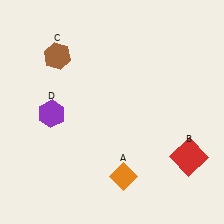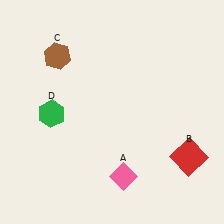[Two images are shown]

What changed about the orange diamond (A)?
In Image 1, A is orange. In Image 2, it changed to pink.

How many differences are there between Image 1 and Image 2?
There are 2 differences between the two images.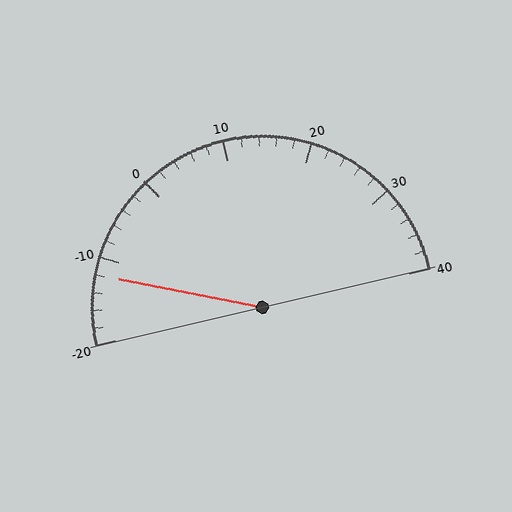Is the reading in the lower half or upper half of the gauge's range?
The reading is in the lower half of the range (-20 to 40).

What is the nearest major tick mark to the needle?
The nearest major tick mark is -10.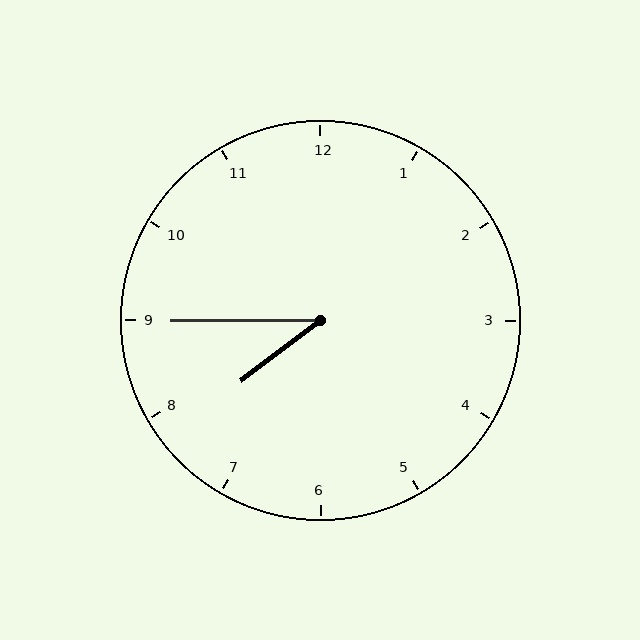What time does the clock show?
7:45.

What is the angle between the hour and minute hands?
Approximately 38 degrees.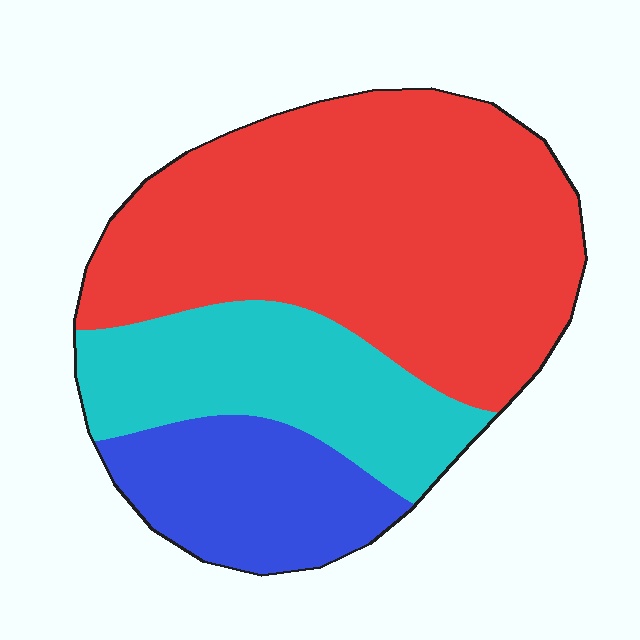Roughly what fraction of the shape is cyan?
Cyan covers about 25% of the shape.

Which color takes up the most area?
Red, at roughly 55%.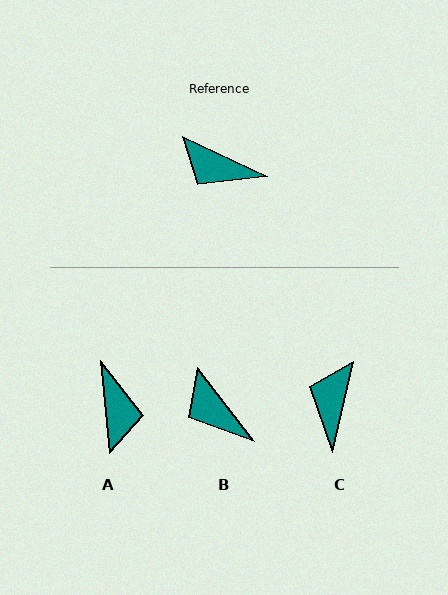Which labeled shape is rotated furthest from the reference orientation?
A, about 121 degrees away.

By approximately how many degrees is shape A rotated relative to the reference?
Approximately 121 degrees counter-clockwise.